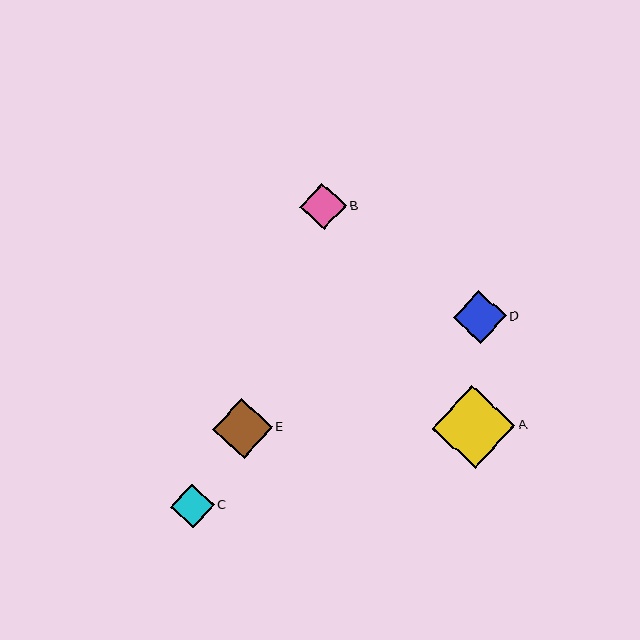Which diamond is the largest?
Diamond A is the largest with a size of approximately 83 pixels.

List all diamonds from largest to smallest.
From largest to smallest: A, E, D, B, C.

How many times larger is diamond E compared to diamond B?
Diamond E is approximately 1.3 times the size of diamond B.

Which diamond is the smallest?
Diamond C is the smallest with a size of approximately 43 pixels.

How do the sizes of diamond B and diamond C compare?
Diamond B and diamond C are approximately the same size.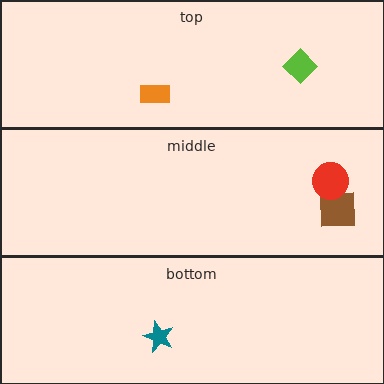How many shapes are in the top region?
2.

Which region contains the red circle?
The middle region.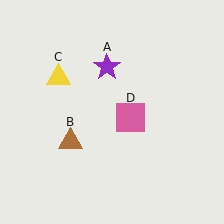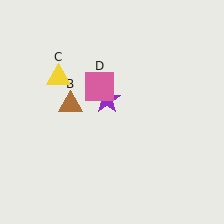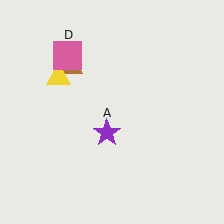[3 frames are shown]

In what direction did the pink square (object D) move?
The pink square (object D) moved up and to the left.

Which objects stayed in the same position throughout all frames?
Yellow triangle (object C) remained stationary.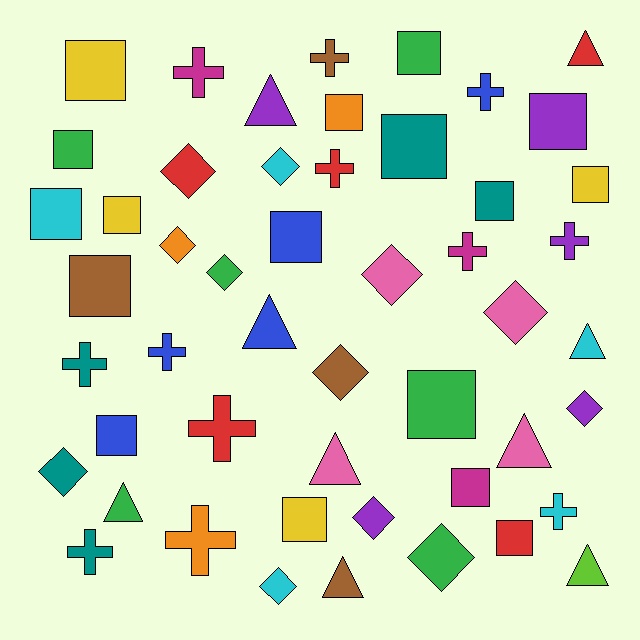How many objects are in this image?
There are 50 objects.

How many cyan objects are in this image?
There are 5 cyan objects.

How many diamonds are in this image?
There are 12 diamonds.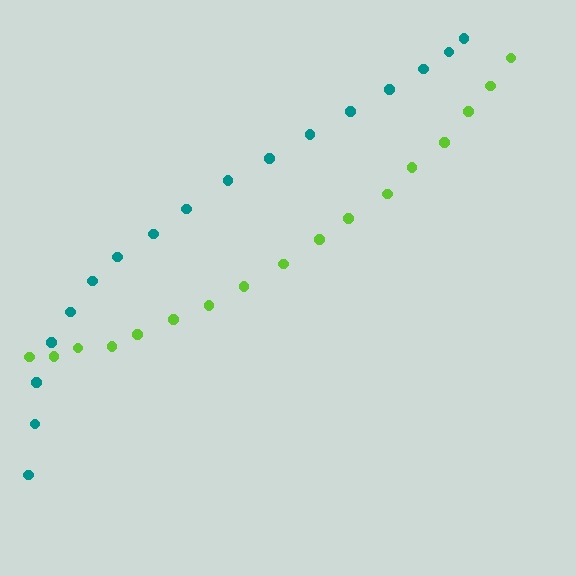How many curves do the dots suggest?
There are 2 distinct paths.